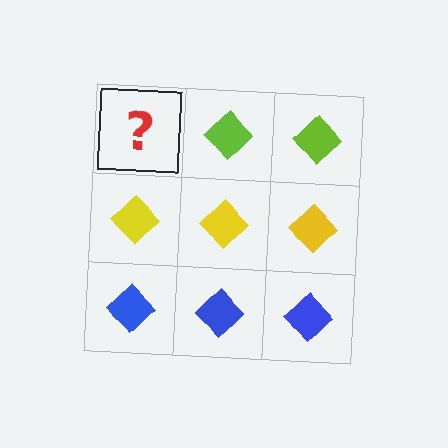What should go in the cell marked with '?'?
The missing cell should contain a lime diamond.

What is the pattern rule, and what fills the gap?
The rule is that each row has a consistent color. The gap should be filled with a lime diamond.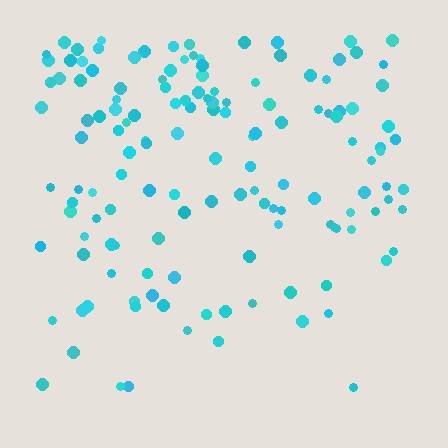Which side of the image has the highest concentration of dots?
The top.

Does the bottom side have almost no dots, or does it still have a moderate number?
Still a moderate number, just noticeably fewer than the top.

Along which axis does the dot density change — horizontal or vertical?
Vertical.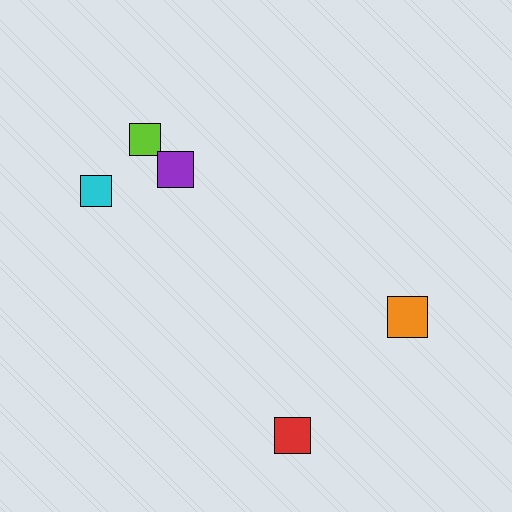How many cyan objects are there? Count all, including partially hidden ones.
There is 1 cyan object.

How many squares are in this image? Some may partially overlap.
There are 5 squares.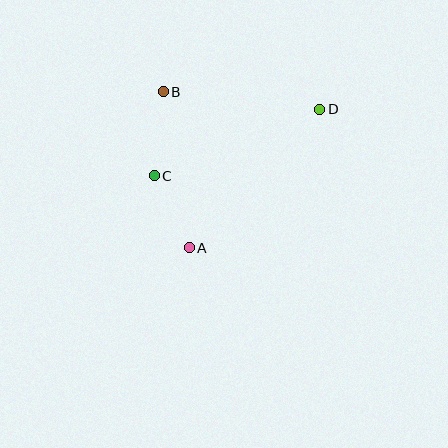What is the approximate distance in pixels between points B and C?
The distance between B and C is approximately 85 pixels.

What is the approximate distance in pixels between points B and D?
The distance between B and D is approximately 157 pixels.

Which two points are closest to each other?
Points A and C are closest to each other.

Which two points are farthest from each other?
Points A and D are farthest from each other.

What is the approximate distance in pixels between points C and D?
The distance between C and D is approximately 178 pixels.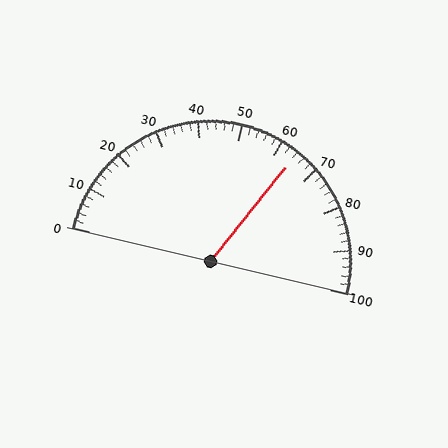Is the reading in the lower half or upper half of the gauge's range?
The reading is in the upper half of the range (0 to 100).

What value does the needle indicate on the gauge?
The needle indicates approximately 64.